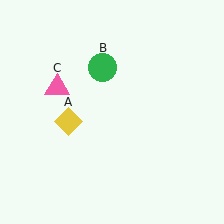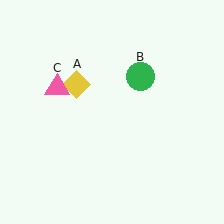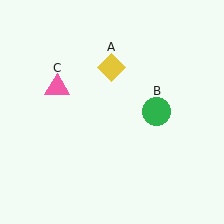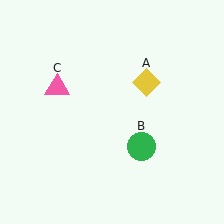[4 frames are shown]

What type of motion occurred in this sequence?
The yellow diamond (object A), green circle (object B) rotated clockwise around the center of the scene.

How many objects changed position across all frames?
2 objects changed position: yellow diamond (object A), green circle (object B).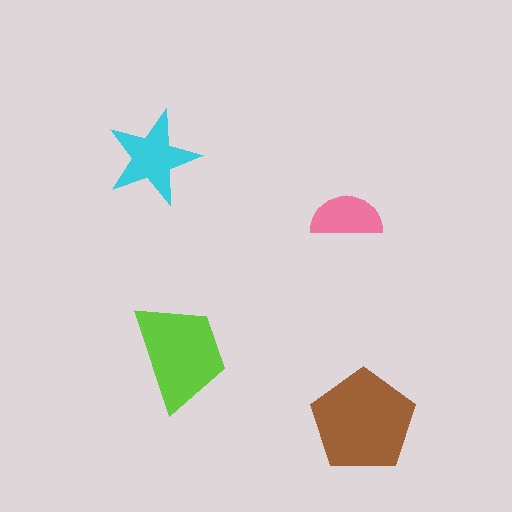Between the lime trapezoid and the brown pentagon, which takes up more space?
The brown pentagon.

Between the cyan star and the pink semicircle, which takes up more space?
The cyan star.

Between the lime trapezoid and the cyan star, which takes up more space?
The lime trapezoid.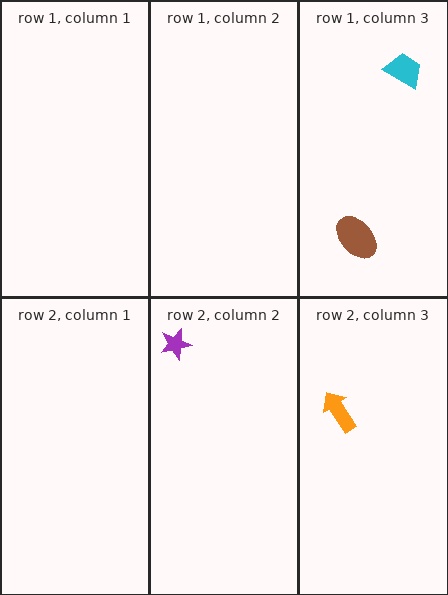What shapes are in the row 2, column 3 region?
The orange arrow.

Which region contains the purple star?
The row 2, column 2 region.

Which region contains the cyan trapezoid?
The row 1, column 3 region.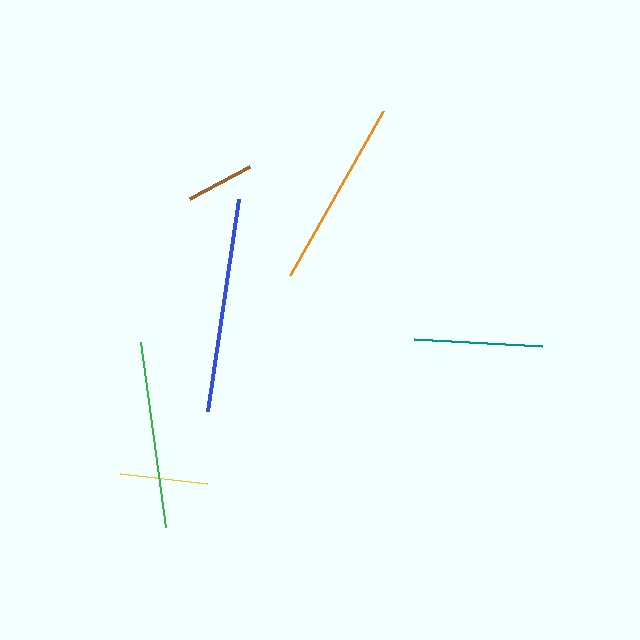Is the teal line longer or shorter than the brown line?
The teal line is longer than the brown line.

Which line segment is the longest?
The blue line is the longest at approximately 214 pixels.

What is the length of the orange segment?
The orange segment is approximately 189 pixels long.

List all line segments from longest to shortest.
From longest to shortest: blue, orange, green, teal, yellow, brown.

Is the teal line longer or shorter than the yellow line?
The teal line is longer than the yellow line.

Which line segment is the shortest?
The brown line is the shortest at approximately 68 pixels.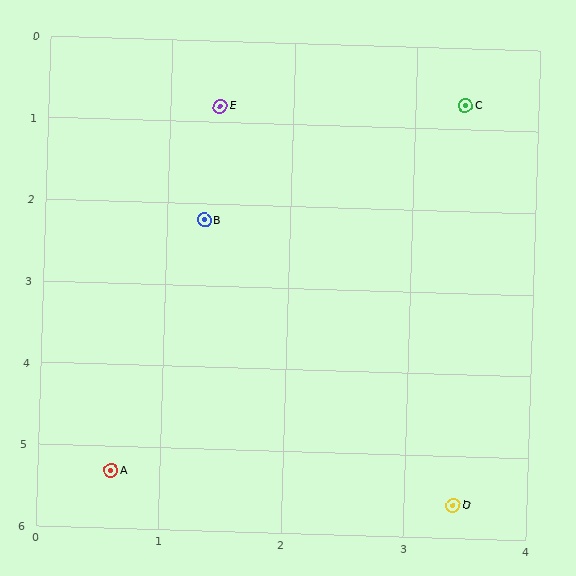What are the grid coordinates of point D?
Point D is at approximately (3.4, 5.6).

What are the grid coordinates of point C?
Point C is at approximately (3.4, 0.7).